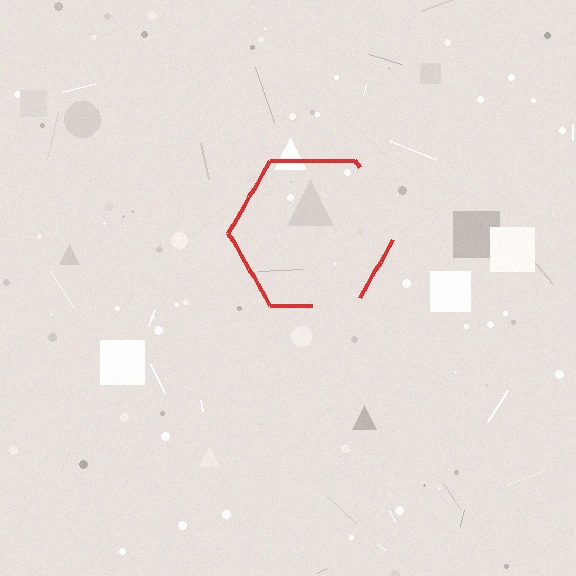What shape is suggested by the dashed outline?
The dashed outline suggests a hexagon.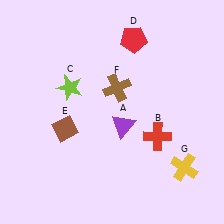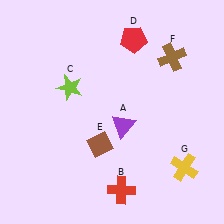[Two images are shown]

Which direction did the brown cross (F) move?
The brown cross (F) moved right.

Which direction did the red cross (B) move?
The red cross (B) moved down.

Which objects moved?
The objects that moved are: the red cross (B), the brown diamond (E), the brown cross (F).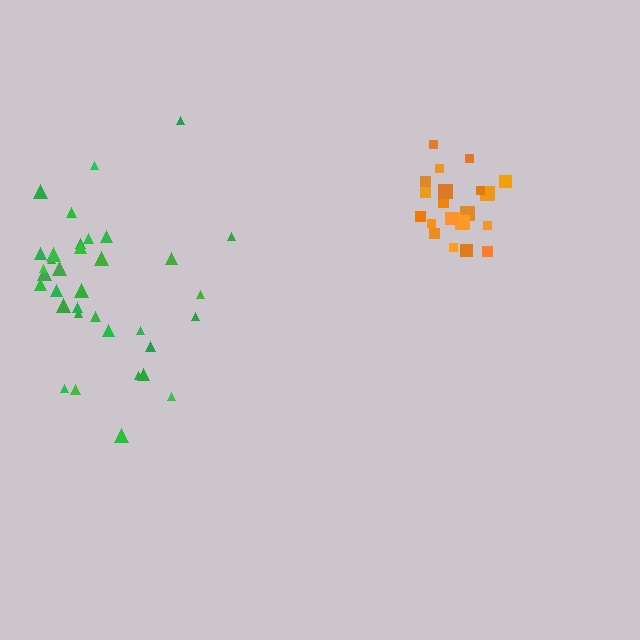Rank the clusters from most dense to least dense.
orange, green.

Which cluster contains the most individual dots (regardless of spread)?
Green (35).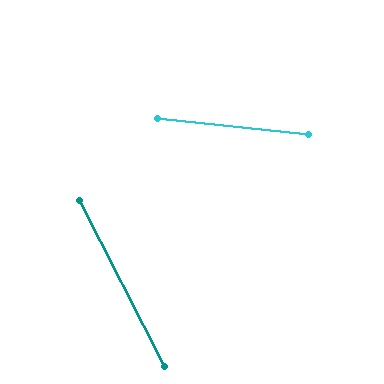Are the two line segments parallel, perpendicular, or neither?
Neither parallel nor perpendicular — they differ by about 57°.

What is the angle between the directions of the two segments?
Approximately 57 degrees.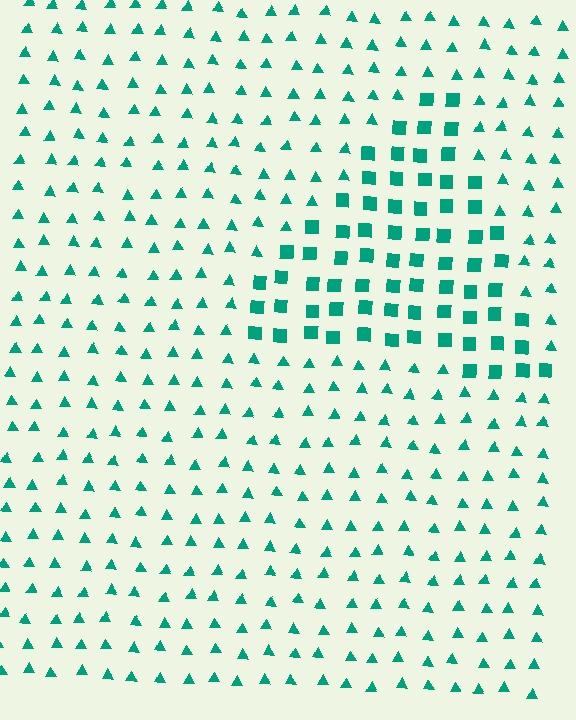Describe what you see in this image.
The image is filled with small teal elements arranged in a uniform grid. A triangle-shaped region contains squares, while the surrounding area contains triangles. The boundary is defined purely by the change in element shape.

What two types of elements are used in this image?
The image uses squares inside the triangle region and triangles outside it.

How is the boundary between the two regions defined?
The boundary is defined by a change in element shape: squares inside vs. triangles outside. All elements share the same color and spacing.